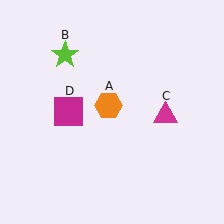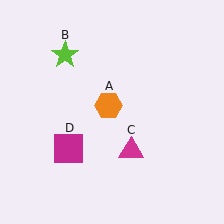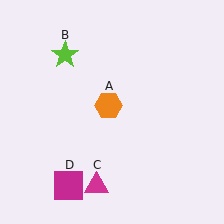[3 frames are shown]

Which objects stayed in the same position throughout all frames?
Orange hexagon (object A) and lime star (object B) remained stationary.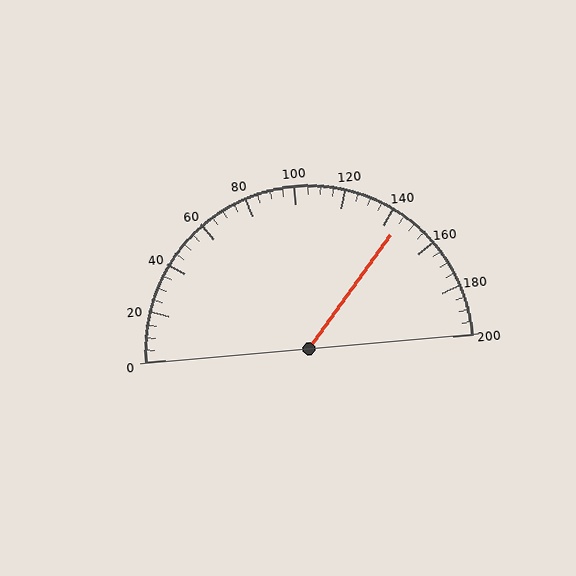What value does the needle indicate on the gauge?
The needle indicates approximately 145.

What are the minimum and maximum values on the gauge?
The gauge ranges from 0 to 200.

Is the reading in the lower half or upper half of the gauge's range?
The reading is in the upper half of the range (0 to 200).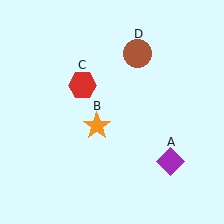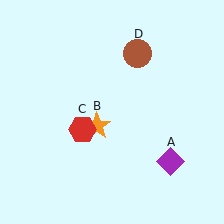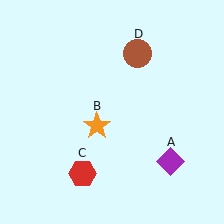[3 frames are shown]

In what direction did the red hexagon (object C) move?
The red hexagon (object C) moved down.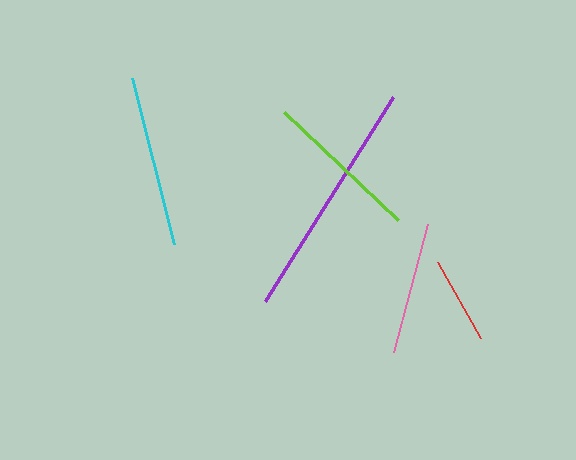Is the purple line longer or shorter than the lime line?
The purple line is longer than the lime line.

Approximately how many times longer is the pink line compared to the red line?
The pink line is approximately 1.5 times the length of the red line.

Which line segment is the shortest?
The red line is the shortest at approximately 87 pixels.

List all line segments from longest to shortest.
From longest to shortest: purple, cyan, lime, pink, red.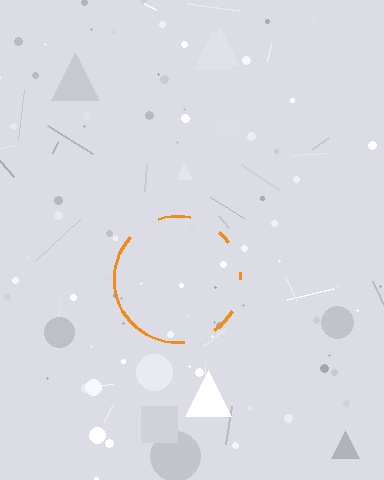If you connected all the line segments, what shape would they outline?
They would outline a circle.